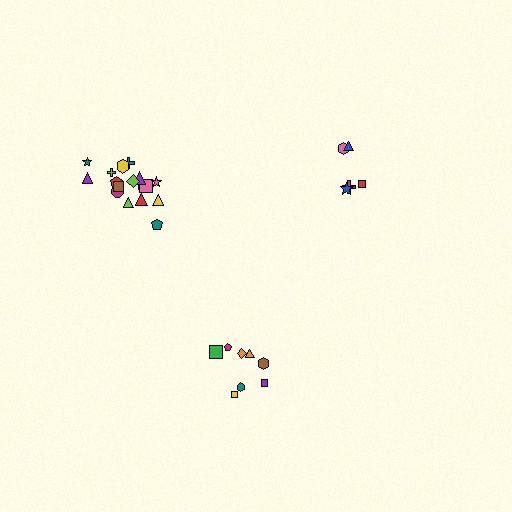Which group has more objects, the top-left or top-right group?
The top-left group.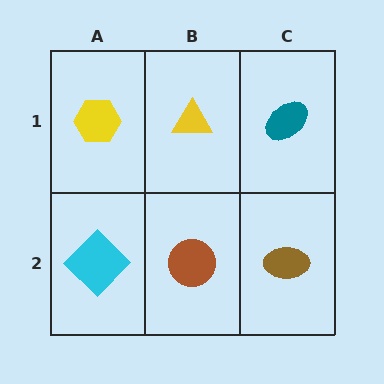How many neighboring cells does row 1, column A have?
2.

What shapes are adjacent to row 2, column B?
A yellow triangle (row 1, column B), a cyan diamond (row 2, column A), a brown ellipse (row 2, column C).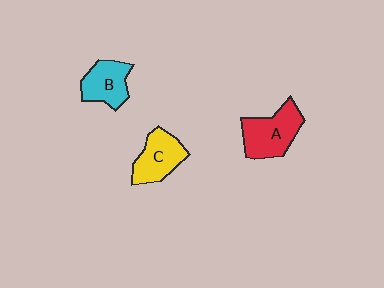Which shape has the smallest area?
Shape B (cyan).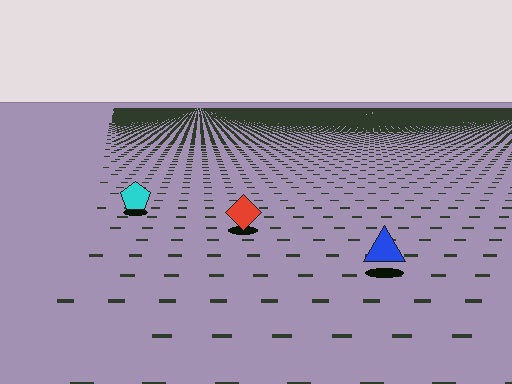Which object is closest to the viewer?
The blue triangle is closest. The texture marks near it are larger and more spread out.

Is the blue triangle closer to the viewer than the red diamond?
Yes. The blue triangle is closer — you can tell from the texture gradient: the ground texture is coarser near it.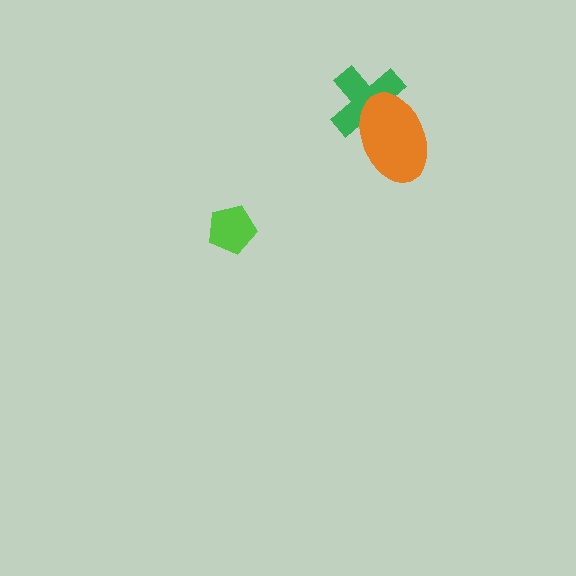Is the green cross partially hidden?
Yes, it is partially covered by another shape.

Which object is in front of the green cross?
The orange ellipse is in front of the green cross.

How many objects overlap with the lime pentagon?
0 objects overlap with the lime pentagon.